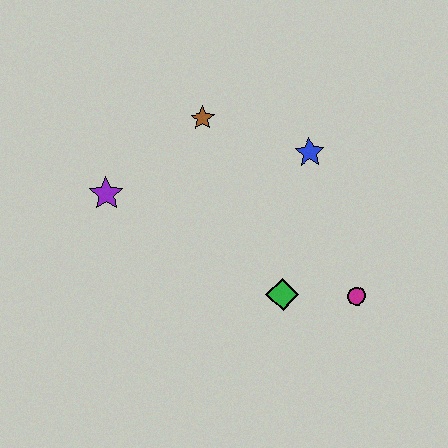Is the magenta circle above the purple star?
No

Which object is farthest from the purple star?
The magenta circle is farthest from the purple star.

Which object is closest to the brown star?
The blue star is closest to the brown star.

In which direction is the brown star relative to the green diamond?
The brown star is above the green diamond.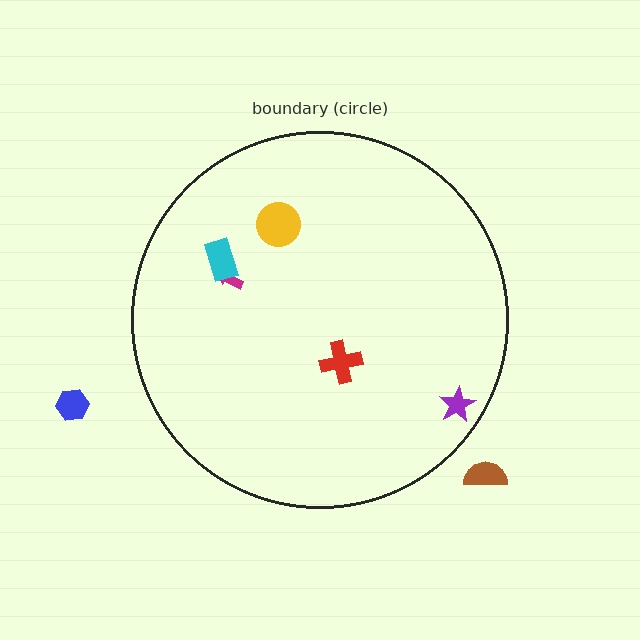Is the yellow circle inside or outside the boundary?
Inside.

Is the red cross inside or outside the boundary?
Inside.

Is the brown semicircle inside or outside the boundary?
Outside.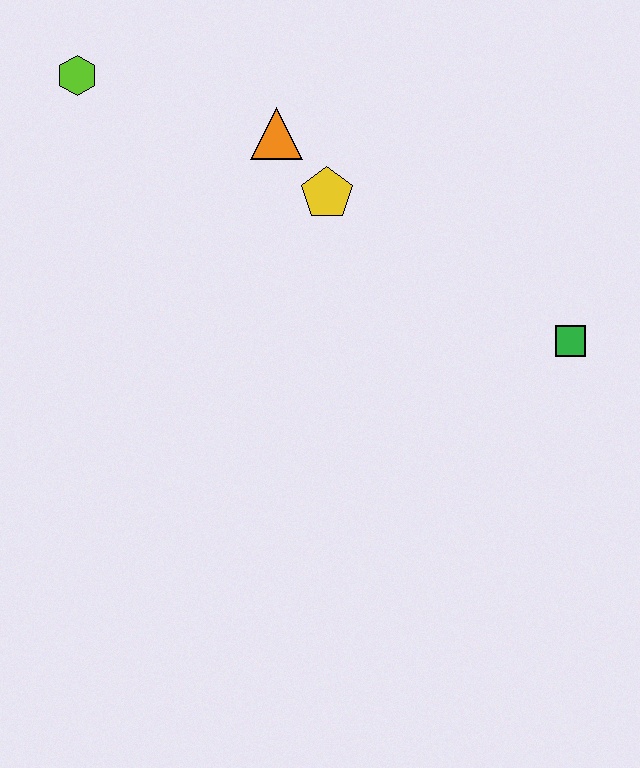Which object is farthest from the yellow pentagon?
The green square is farthest from the yellow pentagon.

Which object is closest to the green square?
The yellow pentagon is closest to the green square.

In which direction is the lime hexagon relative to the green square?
The lime hexagon is to the left of the green square.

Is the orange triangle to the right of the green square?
No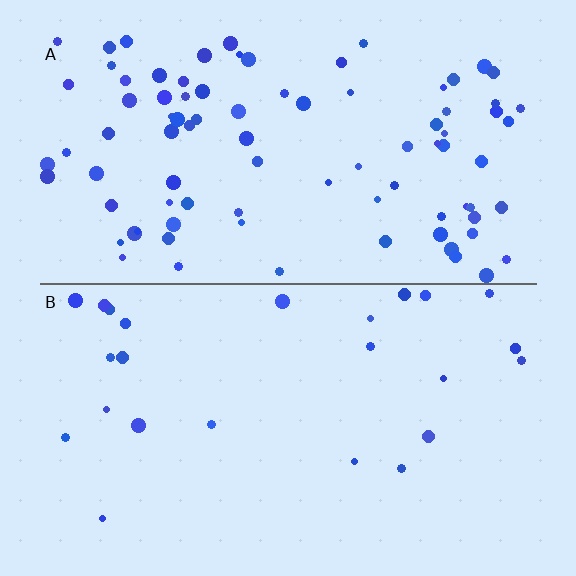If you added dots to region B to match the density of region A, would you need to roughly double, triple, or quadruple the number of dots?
Approximately quadruple.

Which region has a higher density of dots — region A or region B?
A (the top).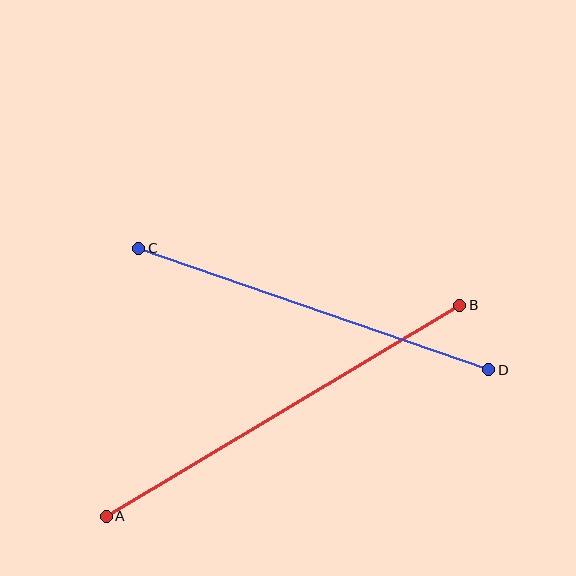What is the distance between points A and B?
The distance is approximately 412 pixels.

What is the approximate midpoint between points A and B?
The midpoint is at approximately (283, 411) pixels.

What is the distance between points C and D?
The distance is approximately 370 pixels.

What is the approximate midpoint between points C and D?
The midpoint is at approximately (314, 309) pixels.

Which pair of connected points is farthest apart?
Points A and B are farthest apart.